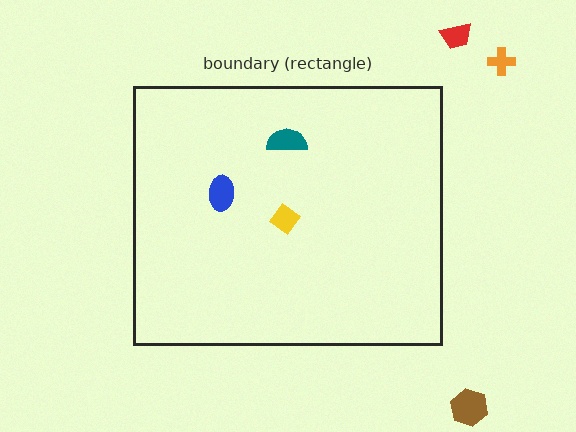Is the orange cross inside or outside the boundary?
Outside.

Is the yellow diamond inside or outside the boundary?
Inside.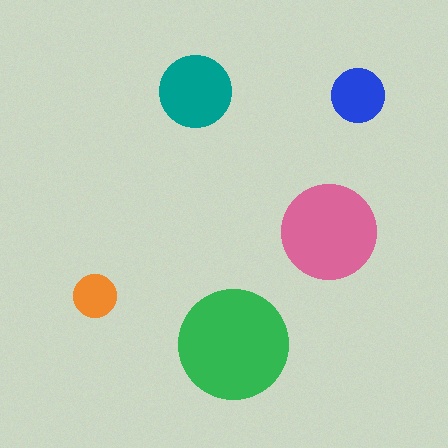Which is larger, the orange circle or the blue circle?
The blue one.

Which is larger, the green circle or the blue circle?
The green one.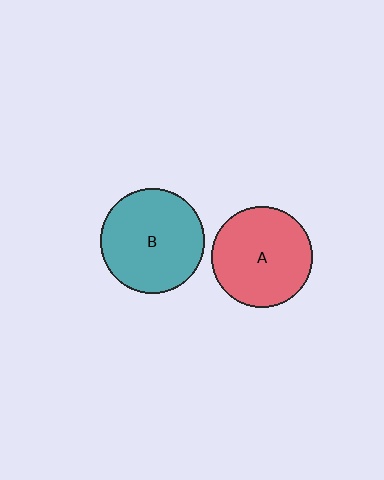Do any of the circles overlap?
No, none of the circles overlap.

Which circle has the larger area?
Circle B (teal).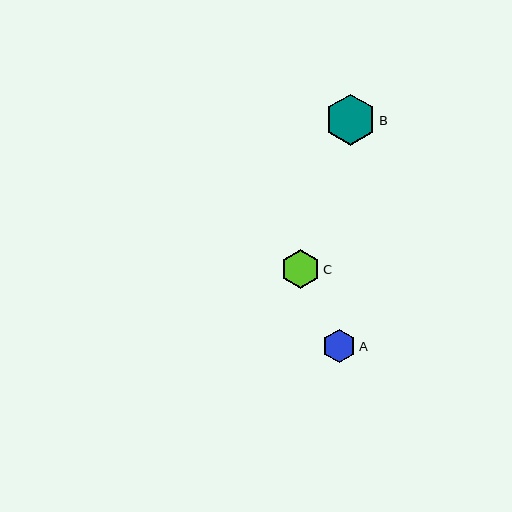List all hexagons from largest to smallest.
From largest to smallest: B, C, A.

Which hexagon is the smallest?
Hexagon A is the smallest with a size of approximately 33 pixels.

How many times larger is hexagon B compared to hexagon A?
Hexagon B is approximately 1.6 times the size of hexagon A.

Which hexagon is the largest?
Hexagon B is the largest with a size of approximately 51 pixels.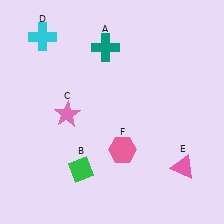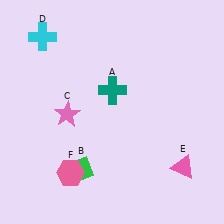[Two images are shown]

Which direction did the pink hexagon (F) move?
The pink hexagon (F) moved left.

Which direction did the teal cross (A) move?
The teal cross (A) moved down.